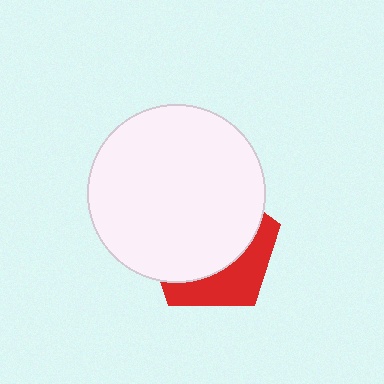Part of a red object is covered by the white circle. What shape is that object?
It is a pentagon.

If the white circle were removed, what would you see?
You would see the complete red pentagon.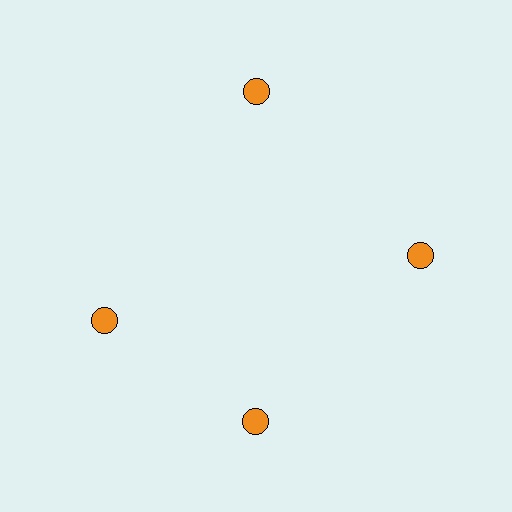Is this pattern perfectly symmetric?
No. The 4 orange circles are arranged in a ring, but one element near the 9 o'clock position is rotated out of alignment along the ring, breaking the 4-fold rotational symmetry.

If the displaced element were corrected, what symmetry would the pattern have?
It would have 4-fold rotational symmetry — the pattern would map onto itself every 90 degrees.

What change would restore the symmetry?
The symmetry would be restored by rotating it back into even spacing with its neighbors so that all 4 circles sit at equal angles and equal distance from the center.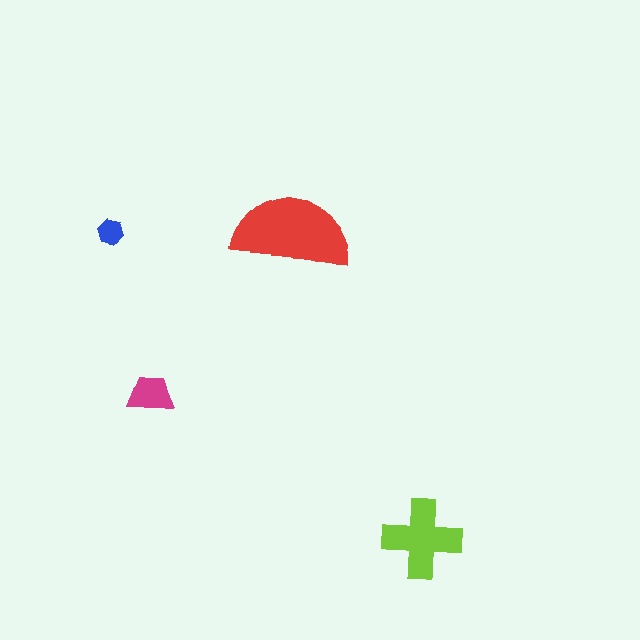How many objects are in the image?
There are 4 objects in the image.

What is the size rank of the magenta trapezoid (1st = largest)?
3rd.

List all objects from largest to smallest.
The red semicircle, the lime cross, the magenta trapezoid, the blue hexagon.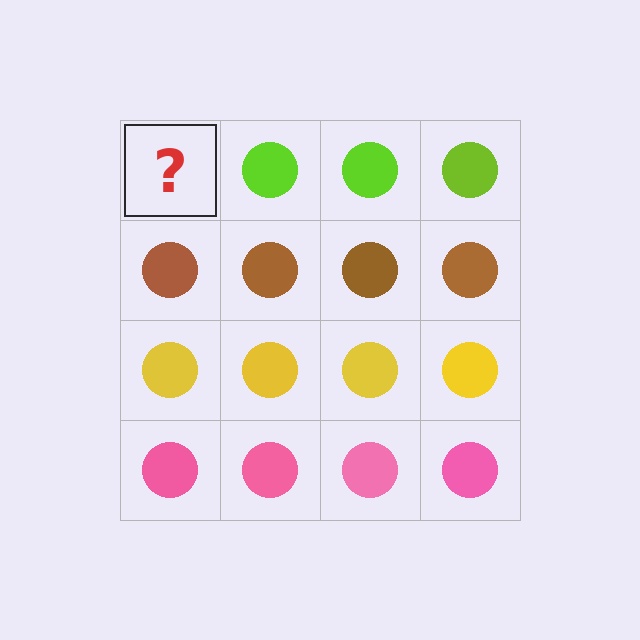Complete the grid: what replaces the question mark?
The question mark should be replaced with a lime circle.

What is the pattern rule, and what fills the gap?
The rule is that each row has a consistent color. The gap should be filled with a lime circle.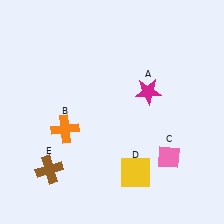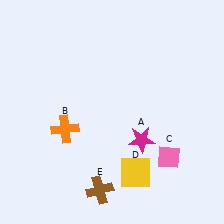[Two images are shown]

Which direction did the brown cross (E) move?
The brown cross (E) moved right.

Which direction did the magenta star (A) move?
The magenta star (A) moved down.